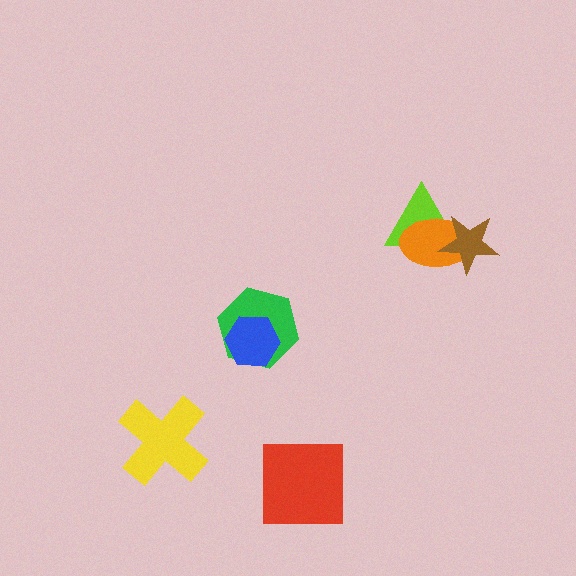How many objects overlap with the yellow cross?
0 objects overlap with the yellow cross.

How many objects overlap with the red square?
0 objects overlap with the red square.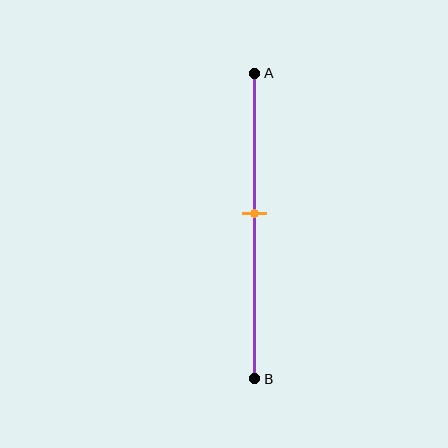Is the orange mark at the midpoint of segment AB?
No, the mark is at about 45% from A, not at the 50% midpoint.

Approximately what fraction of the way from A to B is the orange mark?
The orange mark is approximately 45% of the way from A to B.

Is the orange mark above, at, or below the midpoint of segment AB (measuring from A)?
The orange mark is above the midpoint of segment AB.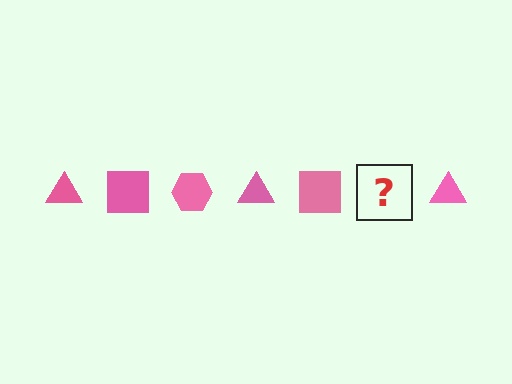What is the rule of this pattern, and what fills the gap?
The rule is that the pattern cycles through triangle, square, hexagon shapes in pink. The gap should be filled with a pink hexagon.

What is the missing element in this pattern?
The missing element is a pink hexagon.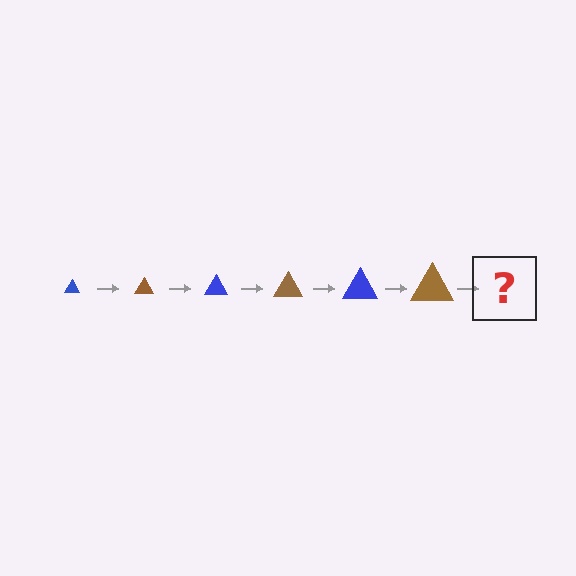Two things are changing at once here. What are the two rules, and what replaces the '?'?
The two rules are that the triangle grows larger each step and the color cycles through blue and brown. The '?' should be a blue triangle, larger than the previous one.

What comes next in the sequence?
The next element should be a blue triangle, larger than the previous one.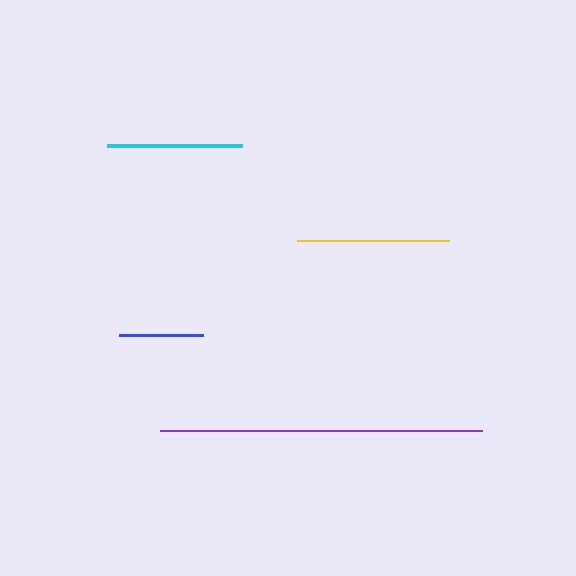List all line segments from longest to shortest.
From longest to shortest: purple, yellow, cyan, blue.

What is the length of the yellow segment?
The yellow segment is approximately 152 pixels long.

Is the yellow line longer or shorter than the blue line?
The yellow line is longer than the blue line.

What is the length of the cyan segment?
The cyan segment is approximately 135 pixels long.